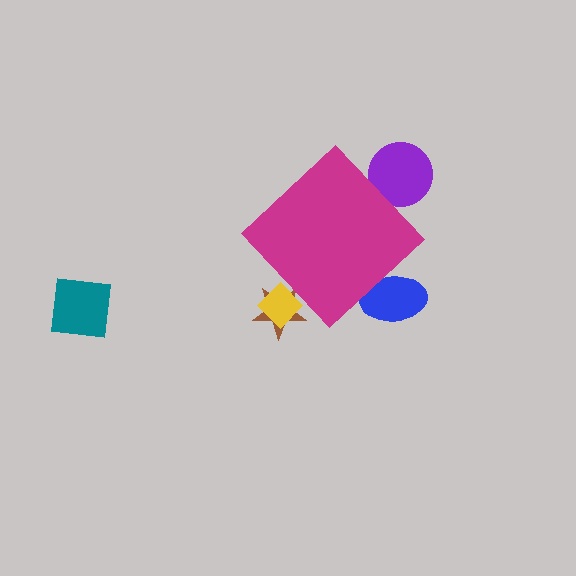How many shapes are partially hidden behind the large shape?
4 shapes are partially hidden.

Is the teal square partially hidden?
No, the teal square is fully visible.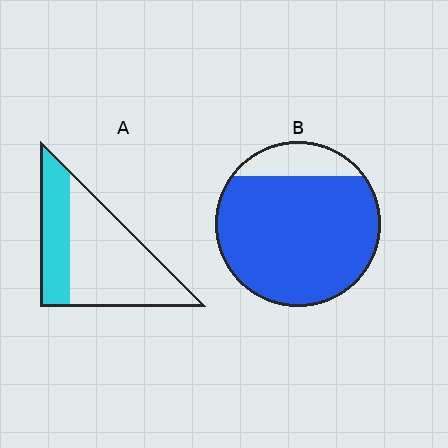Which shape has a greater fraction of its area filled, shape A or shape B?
Shape B.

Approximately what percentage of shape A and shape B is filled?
A is approximately 35% and B is approximately 85%.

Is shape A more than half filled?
No.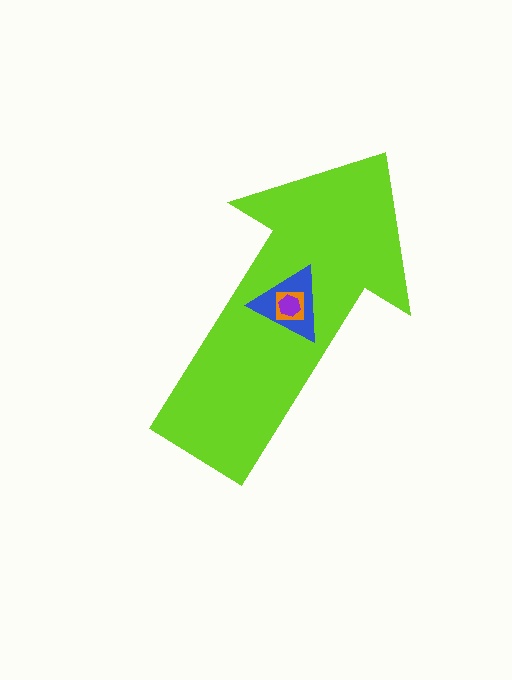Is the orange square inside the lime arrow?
Yes.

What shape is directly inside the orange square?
The purple hexagon.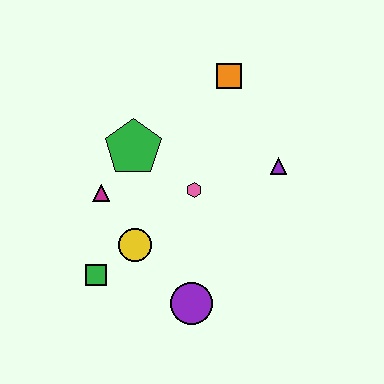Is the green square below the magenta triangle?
Yes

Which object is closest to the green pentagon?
The magenta triangle is closest to the green pentagon.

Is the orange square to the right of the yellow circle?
Yes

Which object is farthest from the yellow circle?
The orange square is farthest from the yellow circle.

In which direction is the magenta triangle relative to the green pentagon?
The magenta triangle is below the green pentagon.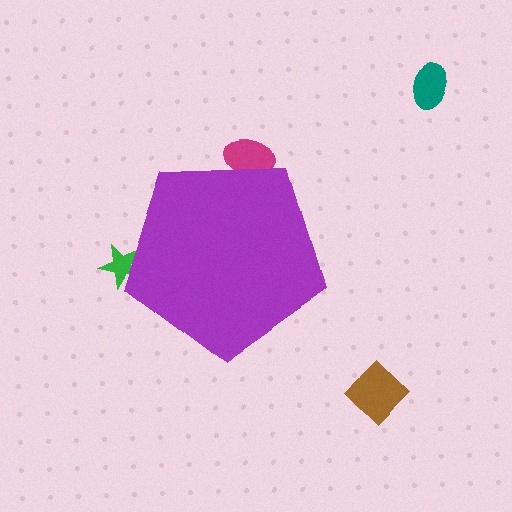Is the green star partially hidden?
Yes, the green star is partially hidden behind the purple pentagon.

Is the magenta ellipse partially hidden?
Yes, the magenta ellipse is partially hidden behind the purple pentagon.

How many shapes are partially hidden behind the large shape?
2 shapes are partially hidden.